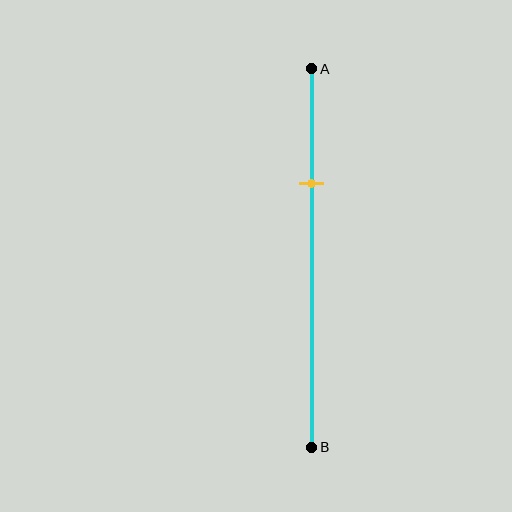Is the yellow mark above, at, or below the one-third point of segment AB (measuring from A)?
The yellow mark is above the one-third point of segment AB.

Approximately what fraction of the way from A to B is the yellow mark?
The yellow mark is approximately 30% of the way from A to B.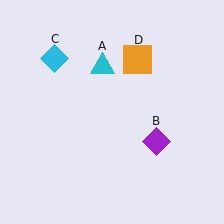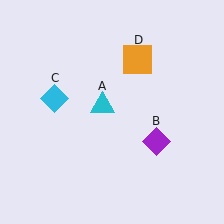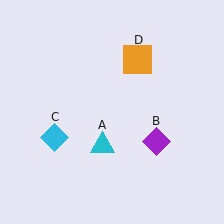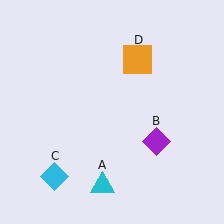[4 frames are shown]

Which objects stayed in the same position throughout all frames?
Purple diamond (object B) and orange square (object D) remained stationary.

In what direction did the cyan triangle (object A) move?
The cyan triangle (object A) moved down.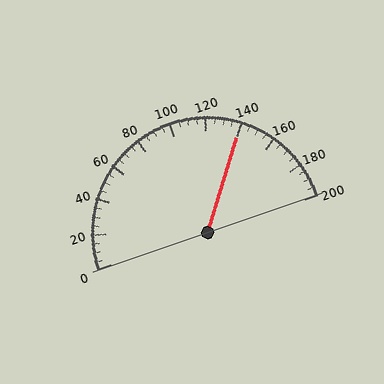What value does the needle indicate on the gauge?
The needle indicates approximately 140.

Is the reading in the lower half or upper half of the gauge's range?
The reading is in the upper half of the range (0 to 200).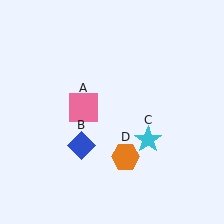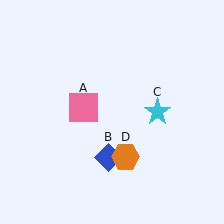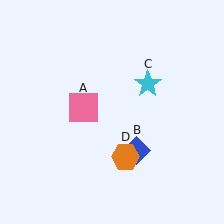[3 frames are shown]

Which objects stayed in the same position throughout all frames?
Pink square (object A) and orange hexagon (object D) remained stationary.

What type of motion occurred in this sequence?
The blue diamond (object B), cyan star (object C) rotated counterclockwise around the center of the scene.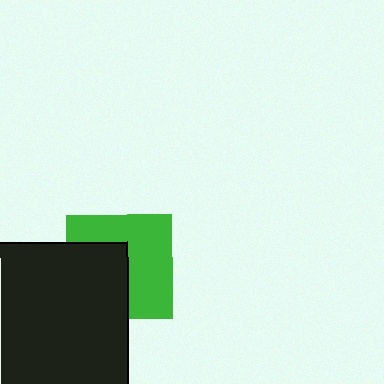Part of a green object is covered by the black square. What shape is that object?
It is a square.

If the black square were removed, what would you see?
You would see the complete green square.